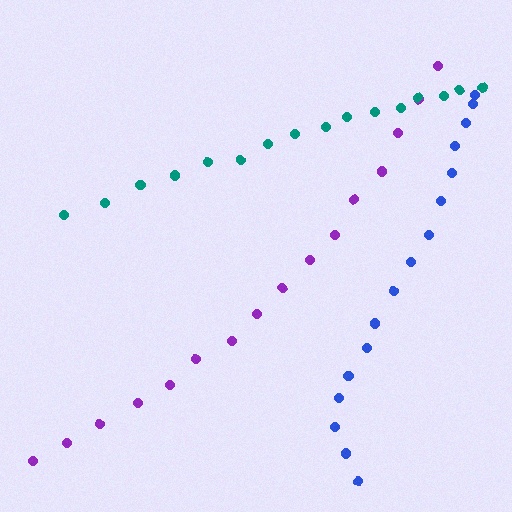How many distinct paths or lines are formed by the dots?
There are 3 distinct paths.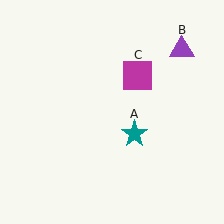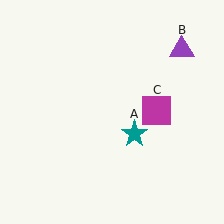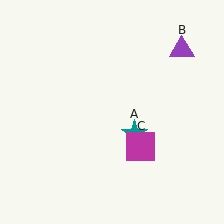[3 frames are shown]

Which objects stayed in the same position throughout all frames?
Teal star (object A) and purple triangle (object B) remained stationary.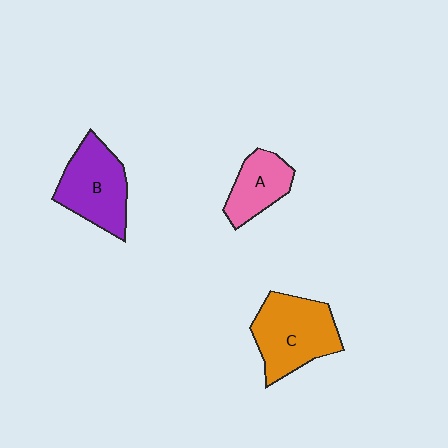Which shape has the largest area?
Shape C (orange).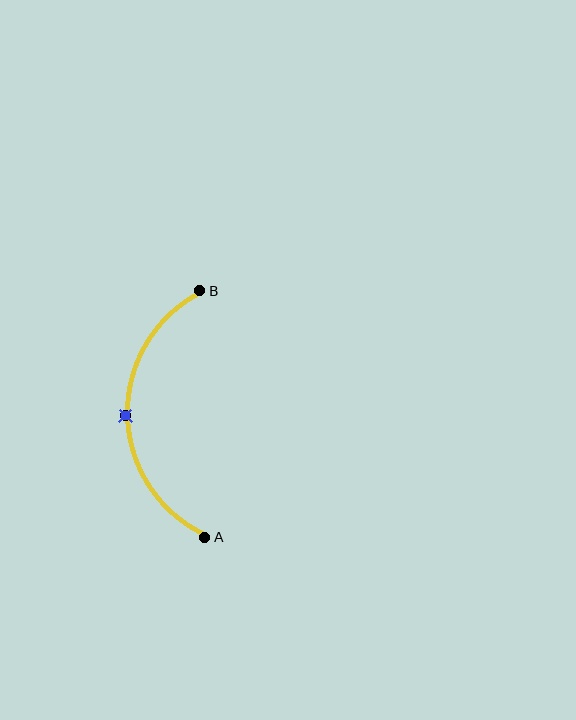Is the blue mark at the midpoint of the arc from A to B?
Yes. The blue mark lies on the arc at equal arc-length from both A and B — it is the arc midpoint.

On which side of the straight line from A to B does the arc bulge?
The arc bulges to the left of the straight line connecting A and B.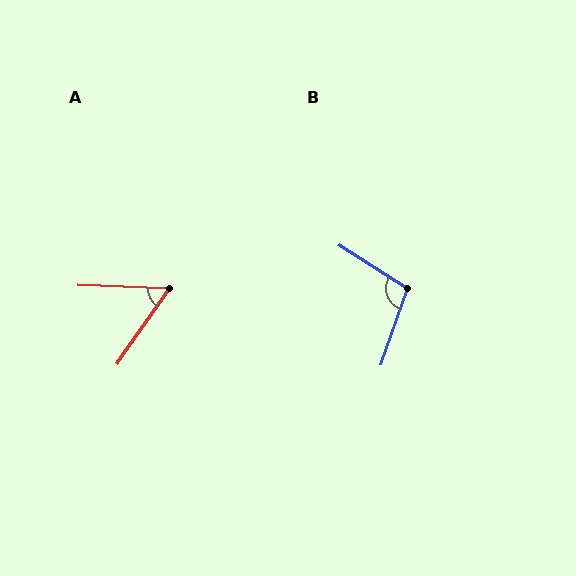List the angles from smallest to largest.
A (58°), B (104°).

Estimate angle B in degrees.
Approximately 104 degrees.